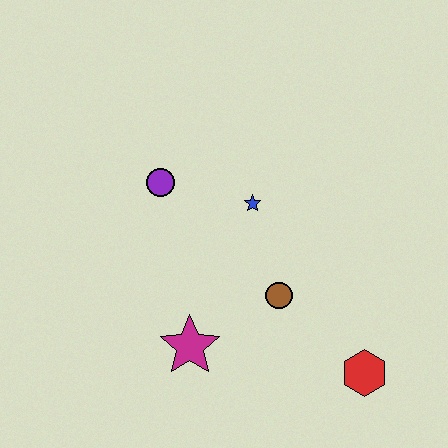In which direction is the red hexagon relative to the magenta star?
The red hexagon is to the right of the magenta star.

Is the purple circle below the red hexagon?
No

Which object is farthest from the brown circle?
The purple circle is farthest from the brown circle.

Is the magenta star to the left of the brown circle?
Yes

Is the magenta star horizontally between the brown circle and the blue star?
No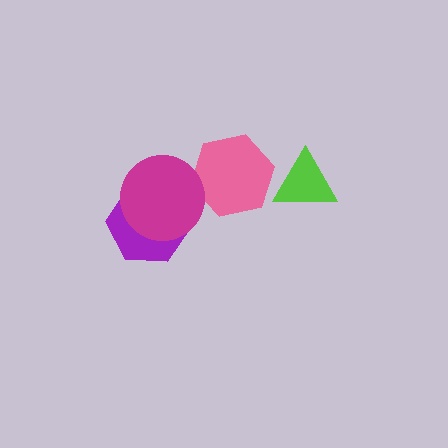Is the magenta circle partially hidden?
No, no other shape covers it.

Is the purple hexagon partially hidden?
Yes, it is partially covered by another shape.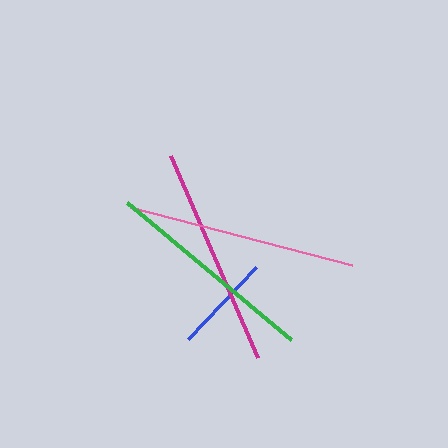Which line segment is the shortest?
The blue line is the shortest at approximately 99 pixels.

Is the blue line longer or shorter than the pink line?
The pink line is longer than the blue line.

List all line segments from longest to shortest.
From longest to shortest: pink, magenta, green, blue.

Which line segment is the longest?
The pink line is the longest at approximately 230 pixels.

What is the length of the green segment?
The green segment is approximately 214 pixels long.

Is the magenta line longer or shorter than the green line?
The magenta line is longer than the green line.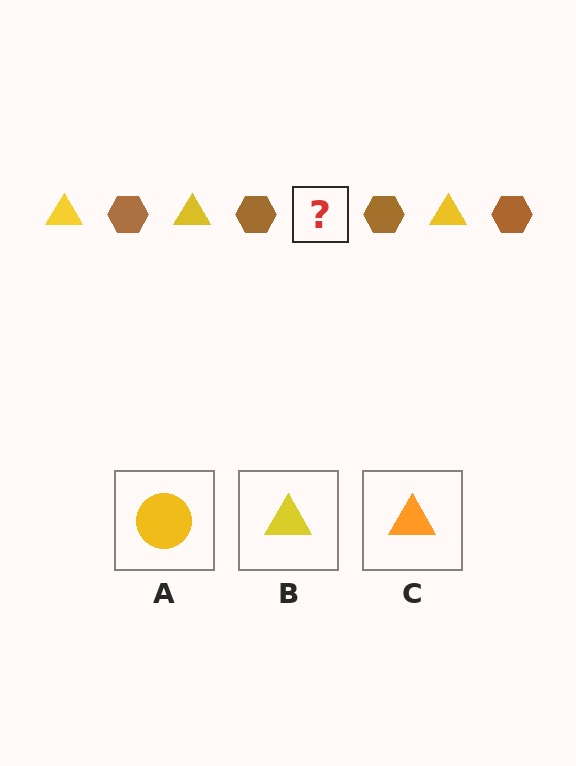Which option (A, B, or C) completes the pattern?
B.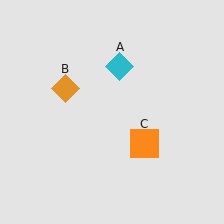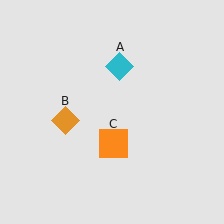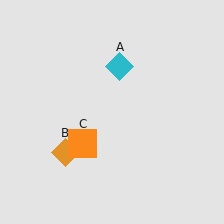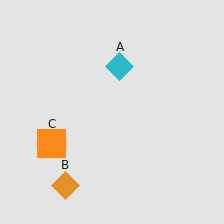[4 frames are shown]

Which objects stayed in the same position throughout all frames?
Cyan diamond (object A) remained stationary.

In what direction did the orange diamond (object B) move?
The orange diamond (object B) moved down.